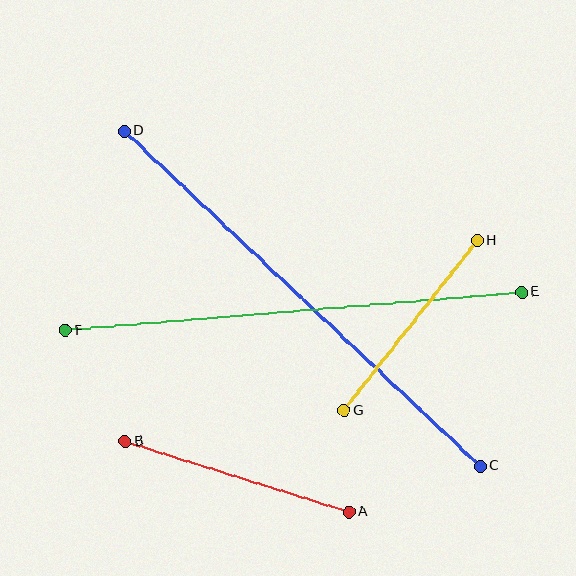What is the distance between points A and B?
The distance is approximately 234 pixels.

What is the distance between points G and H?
The distance is approximately 216 pixels.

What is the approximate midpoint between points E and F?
The midpoint is at approximately (294, 311) pixels.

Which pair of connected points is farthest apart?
Points C and D are farthest apart.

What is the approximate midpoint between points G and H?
The midpoint is at approximately (411, 325) pixels.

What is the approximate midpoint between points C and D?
The midpoint is at approximately (302, 299) pixels.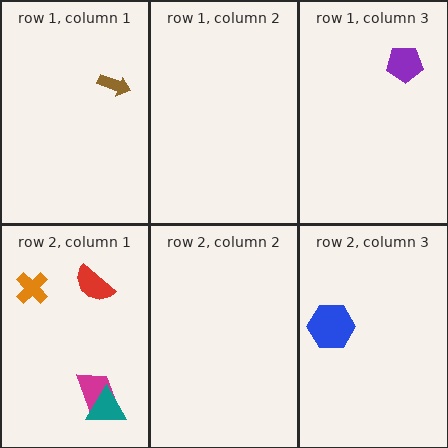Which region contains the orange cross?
The row 2, column 1 region.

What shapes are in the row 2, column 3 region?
The blue hexagon.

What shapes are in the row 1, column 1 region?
The brown arrow.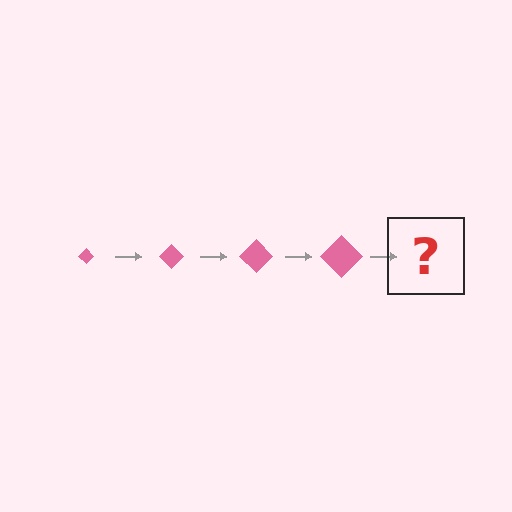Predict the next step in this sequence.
The next step is a pink diamond, larger than the previous one.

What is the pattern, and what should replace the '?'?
The pattern is that the diamond gets progressively larger each step. The '?' should be a pink diamond, larger than the previous one.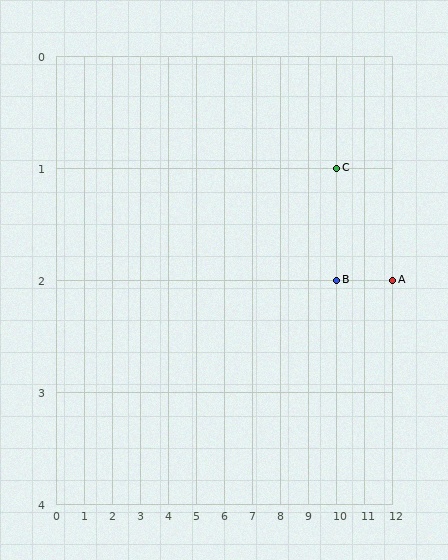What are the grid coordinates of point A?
Point A is at grid coordinates (12, 2).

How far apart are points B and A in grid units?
Points B and A are 2 columns apart.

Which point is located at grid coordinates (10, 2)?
Point B is at (10, 2).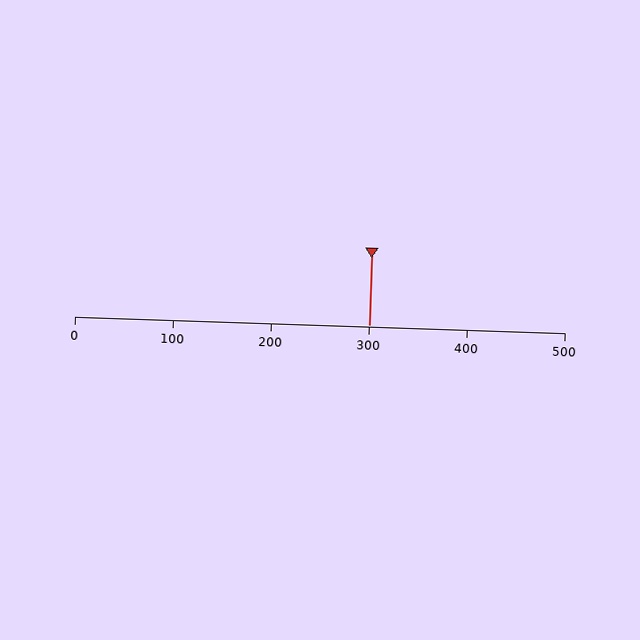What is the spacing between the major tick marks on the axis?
The major ticks are spaced 100 apart.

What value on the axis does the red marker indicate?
The marker indicates approximately 300.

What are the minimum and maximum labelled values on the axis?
The axis runs from 0 to 500.